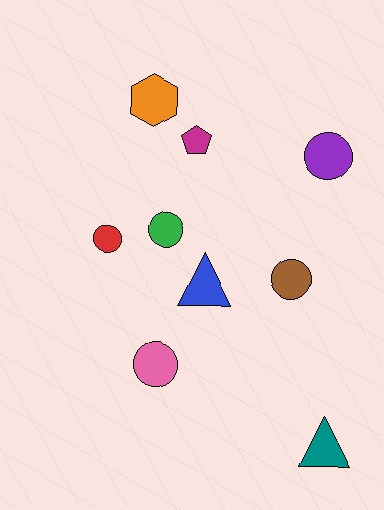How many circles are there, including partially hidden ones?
There are 5 circles.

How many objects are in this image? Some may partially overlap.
There are 9 objects.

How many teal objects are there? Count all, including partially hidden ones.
There is 1 teal object.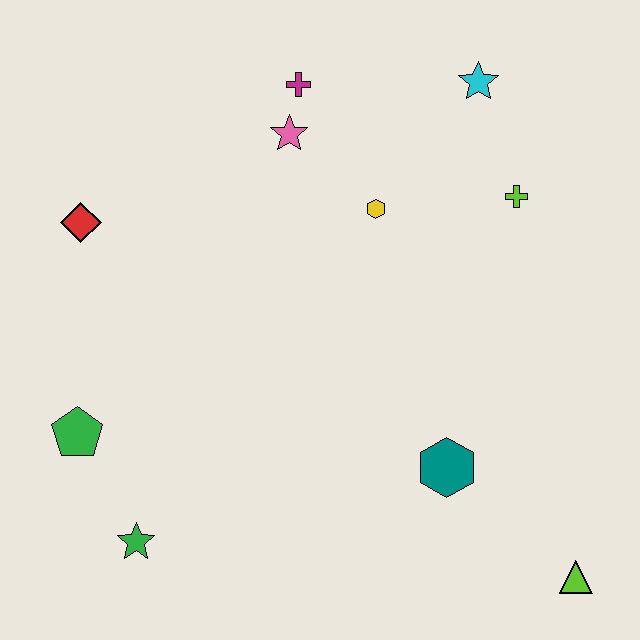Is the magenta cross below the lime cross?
No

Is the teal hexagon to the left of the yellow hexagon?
No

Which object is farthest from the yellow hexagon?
The lime triangle is farthest from the yellow hexagon.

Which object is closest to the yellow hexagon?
The pink star is closest to the yellow hexagon.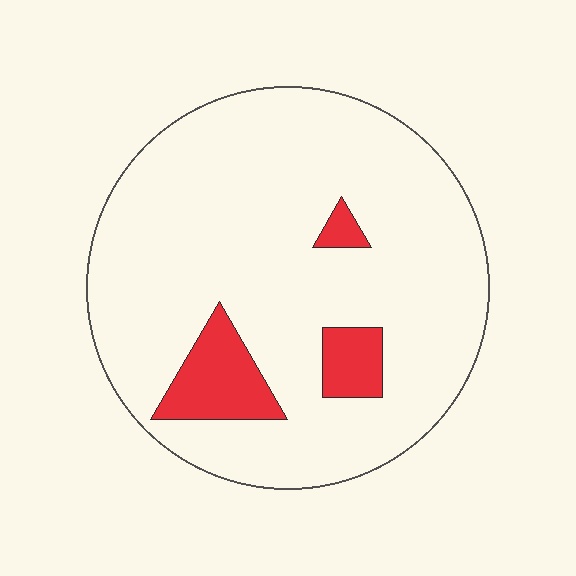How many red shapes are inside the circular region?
3.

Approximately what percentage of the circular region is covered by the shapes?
Approximately 10%.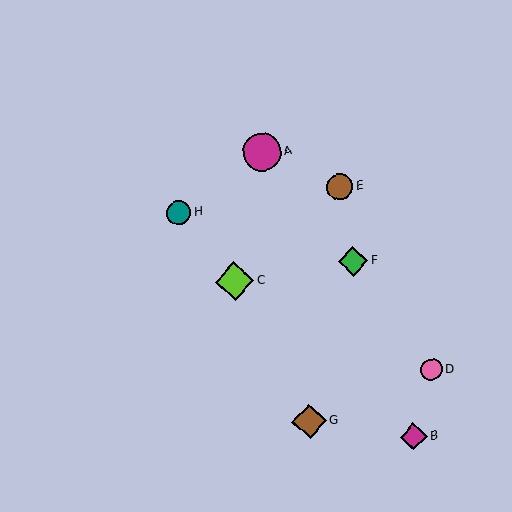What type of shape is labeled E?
Shape E is a brown circle.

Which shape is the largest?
The lime diamond (labeled C) is the largest.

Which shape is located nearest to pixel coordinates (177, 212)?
The teal circle (labeled H) at (179, 212) is nearest to that location.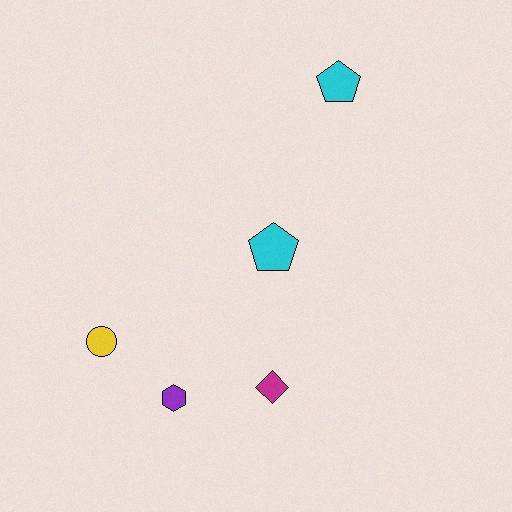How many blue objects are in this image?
There are no blue objects.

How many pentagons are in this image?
There are 2 pentagons.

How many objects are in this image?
There are 5 objects.